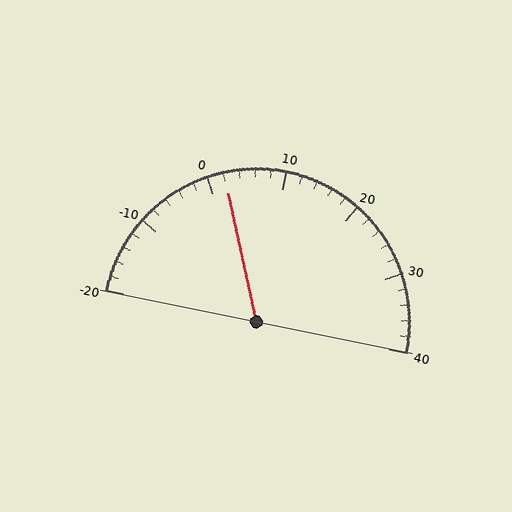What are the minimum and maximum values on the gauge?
The gauge ranges from -20 to 40.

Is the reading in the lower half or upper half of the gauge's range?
The reading is in the lower half of the range (-20 to 40).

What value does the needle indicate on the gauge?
The needle indicates approximately 2.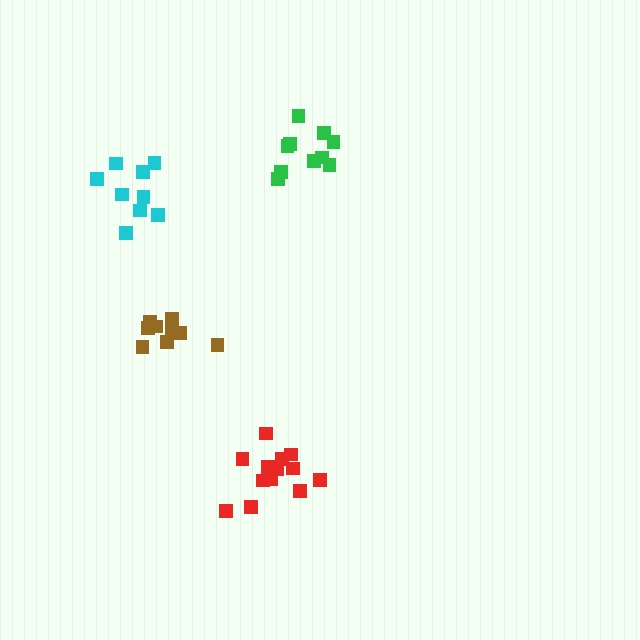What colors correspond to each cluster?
The clusters are colored: cyan, red, green, brown.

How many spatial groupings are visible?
There are 4 spatial groupings.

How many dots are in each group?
Group 1: 9 dots, Group 2: 13 dots, Group 3: 10 dots, Group 4: 9 dots (41 total).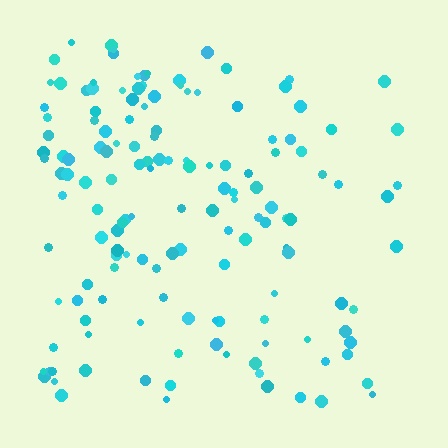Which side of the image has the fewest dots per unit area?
The right.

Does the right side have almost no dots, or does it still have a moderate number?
Still a moderate number, just noticeably fewer than the left.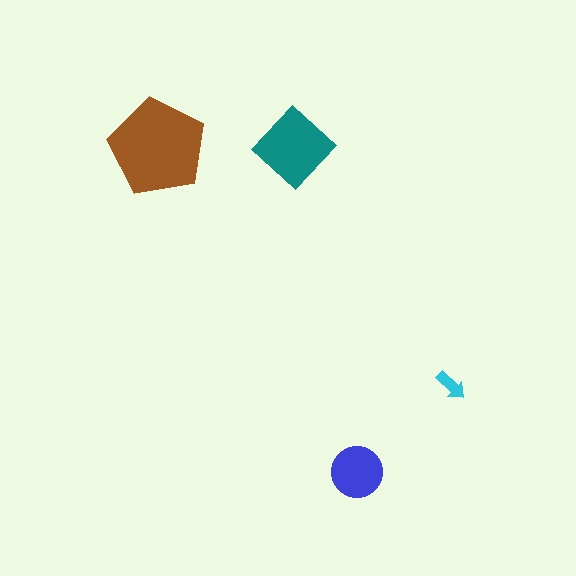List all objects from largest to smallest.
The brown pentagon, the teal diamond, the blue circle, the cyan arrow.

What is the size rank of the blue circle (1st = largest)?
3rd.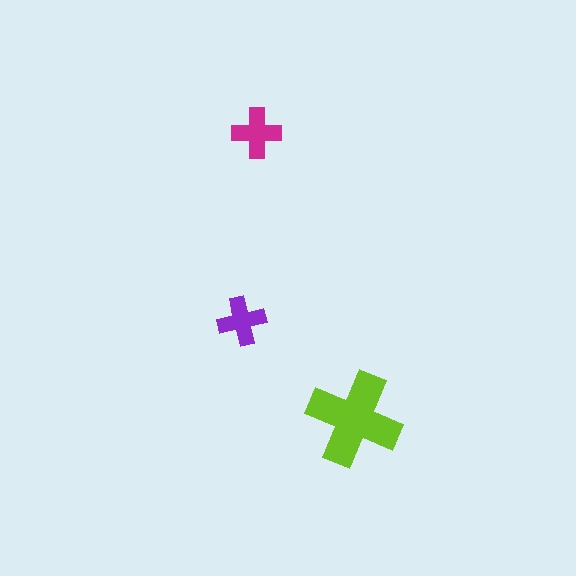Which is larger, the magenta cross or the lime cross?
The lime one.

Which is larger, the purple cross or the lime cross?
The lime one.